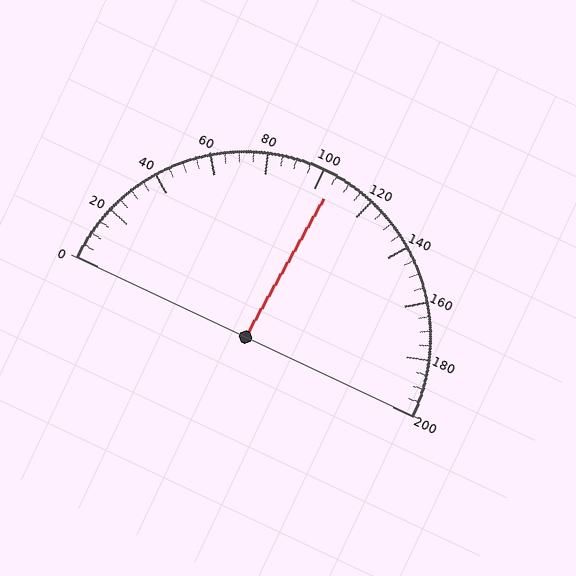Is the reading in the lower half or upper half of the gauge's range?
The reading is in the upper half of the range (0 to 200).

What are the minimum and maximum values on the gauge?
The gauge ranges from 0 to 200.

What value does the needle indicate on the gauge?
The needle indicates approximately 105.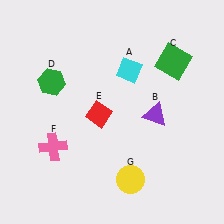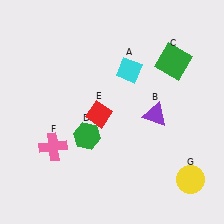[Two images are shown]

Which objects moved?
The objects that moved are: the green hexagon (D), the yellow circle (G).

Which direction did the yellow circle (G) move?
The yellow circle (G) moved right.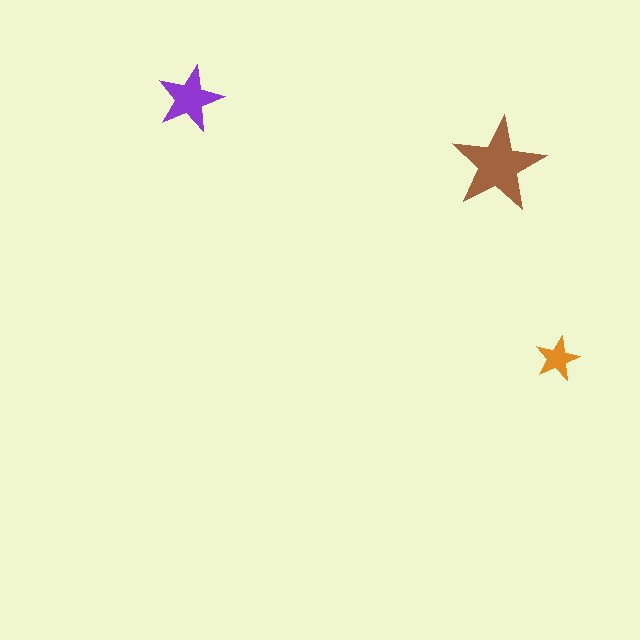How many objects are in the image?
There are 3 objects in the image.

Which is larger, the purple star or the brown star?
The brown one.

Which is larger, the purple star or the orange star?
The purple one.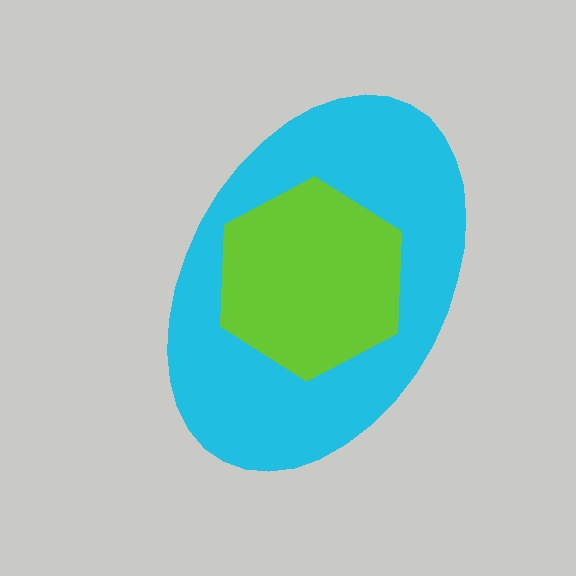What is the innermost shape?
The lime hexagon.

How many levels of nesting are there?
2.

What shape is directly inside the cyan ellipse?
The lime hexagon.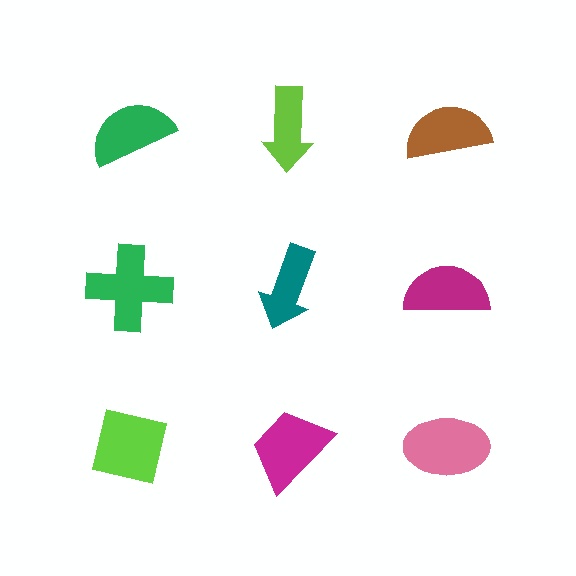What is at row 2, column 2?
A teal arrow.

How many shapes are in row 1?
3 shapes.